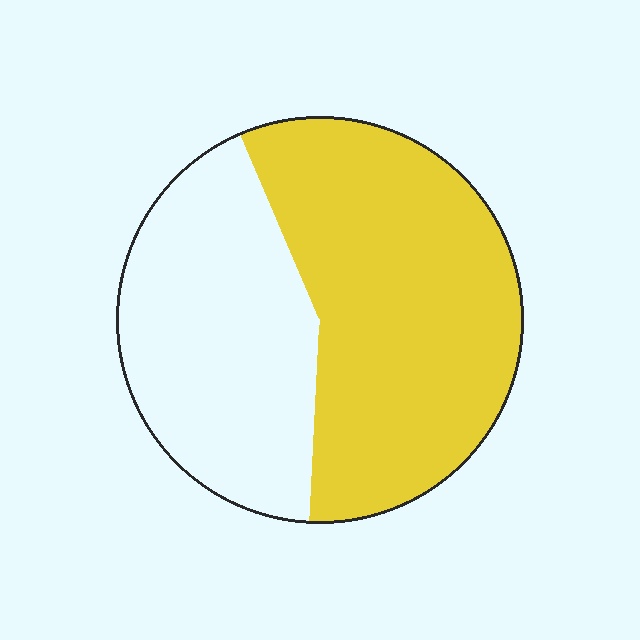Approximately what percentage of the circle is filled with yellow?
Approximately 55%.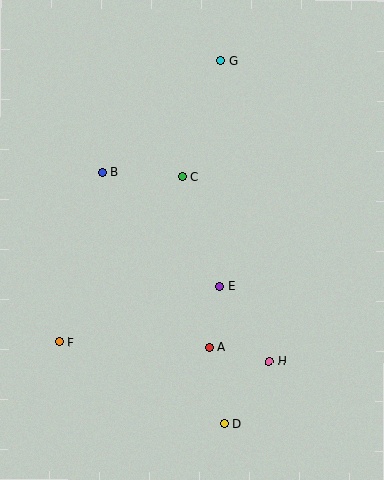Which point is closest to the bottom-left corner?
Point F is closest to the bottom-left corner.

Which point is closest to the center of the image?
Point E at (219, 286) is closest to the center.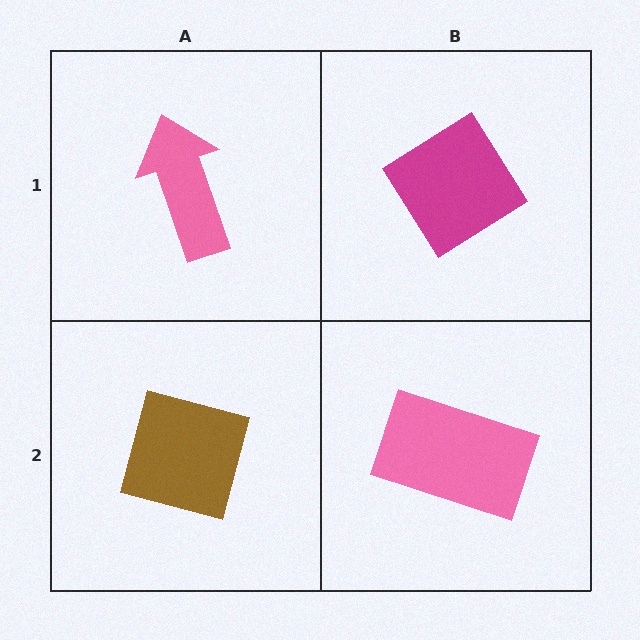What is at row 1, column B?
A magenta diamond.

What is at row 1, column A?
A pink arrow.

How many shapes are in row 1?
2 shapes.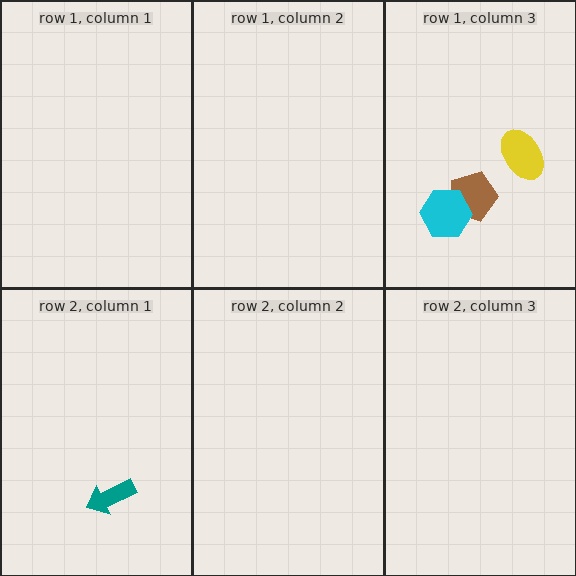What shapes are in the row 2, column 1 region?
The teal arrow.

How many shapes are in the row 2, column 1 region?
1.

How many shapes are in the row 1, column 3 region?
3.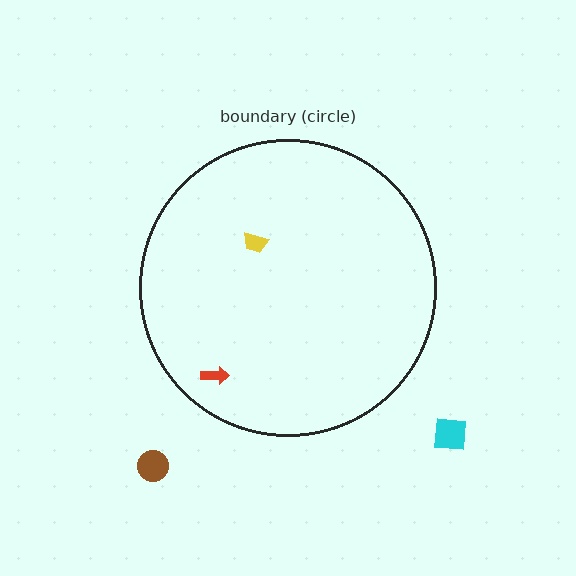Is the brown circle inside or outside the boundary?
Outside.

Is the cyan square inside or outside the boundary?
Outside.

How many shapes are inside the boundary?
2 inside, 2 outside.